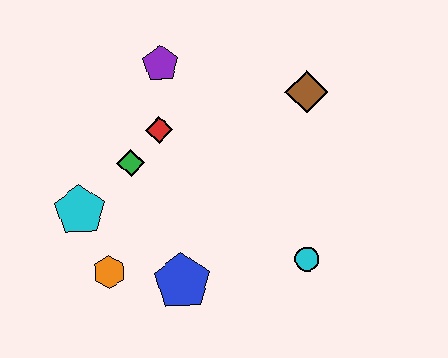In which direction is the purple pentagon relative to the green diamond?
The purple pentagon is above the green diamond.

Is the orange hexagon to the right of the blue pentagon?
No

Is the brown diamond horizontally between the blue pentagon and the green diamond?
No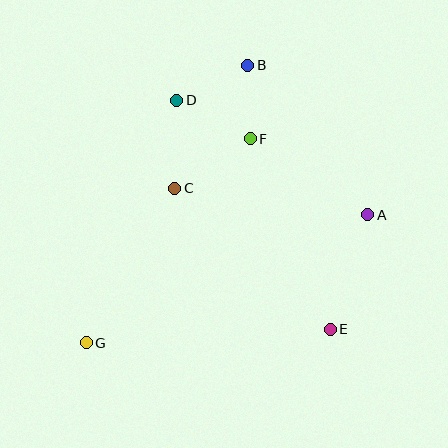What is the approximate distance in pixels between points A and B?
The distance between A and B is approximately 192 pixels.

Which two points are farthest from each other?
Points B and G are farthest from each other.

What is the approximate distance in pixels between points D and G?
The distance between D and G is approximately 259 pixels.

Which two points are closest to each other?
Points B and F are closest to each other.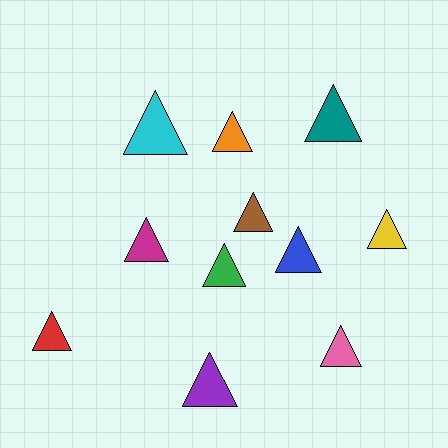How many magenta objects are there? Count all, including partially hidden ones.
There is 1 magenta object.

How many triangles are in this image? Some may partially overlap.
There are 11 triangles.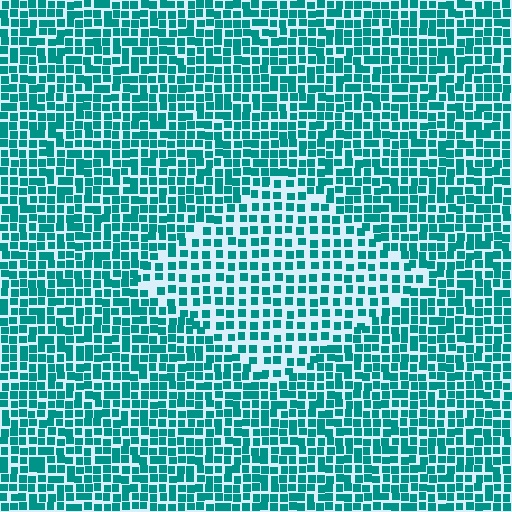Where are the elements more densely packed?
The elements are more densely packed outside the diamond boundary.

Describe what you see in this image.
The image contains small teal elements arranged at two different densities. A diamond-shaped region is visible where the elements are less densely packed than the surrounding area.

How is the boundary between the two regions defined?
The boundary is defined by a change in element density (approximately 1.6x ratio). All elements are the same color, size, and shape.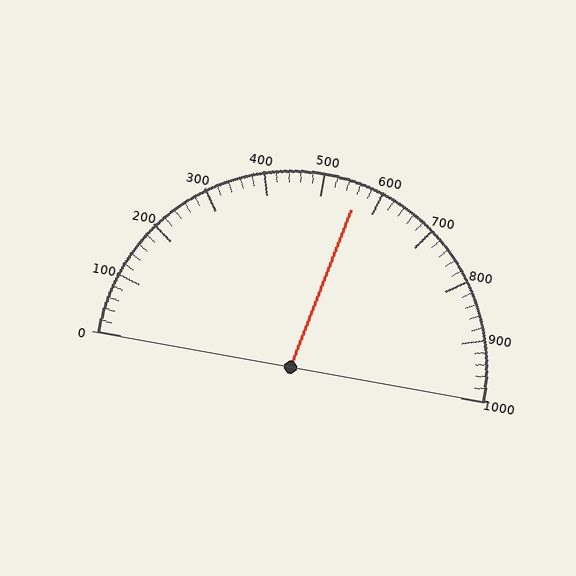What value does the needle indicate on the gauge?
The needle indicates approximately 560.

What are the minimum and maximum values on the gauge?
The gauge ranges from 0 to 1000.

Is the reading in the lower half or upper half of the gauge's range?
The reading is in the upper half of the range (0 to 1000).